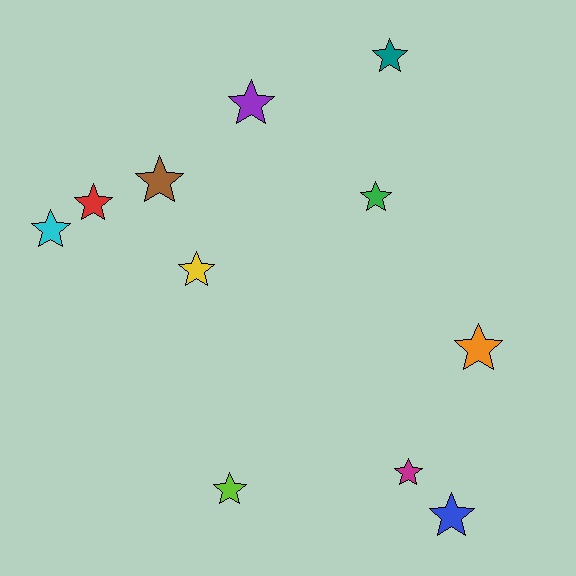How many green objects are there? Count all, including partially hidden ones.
There is 1 green object.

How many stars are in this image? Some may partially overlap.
There are 11 stars.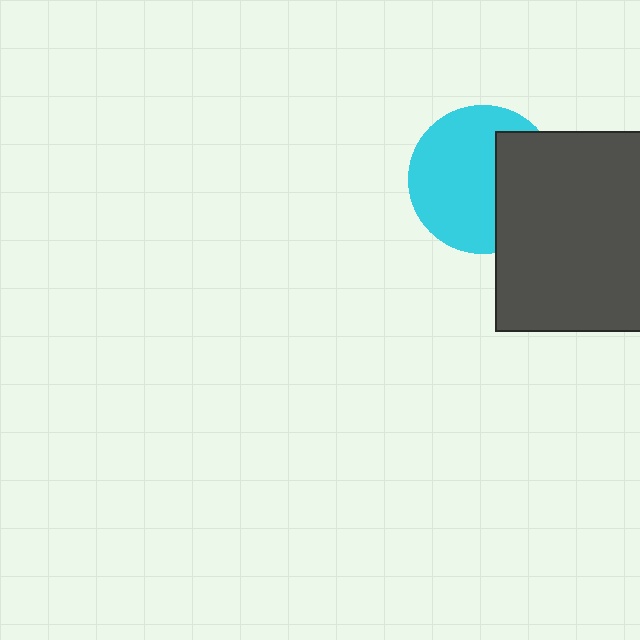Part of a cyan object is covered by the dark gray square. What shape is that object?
It is a circle.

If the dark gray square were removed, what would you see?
You would see the complete cyan circle.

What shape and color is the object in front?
The object in front is a dark gray square.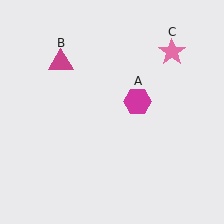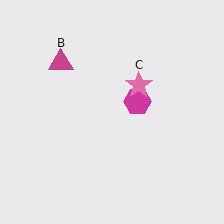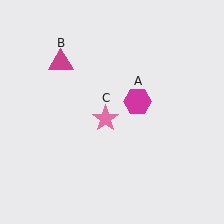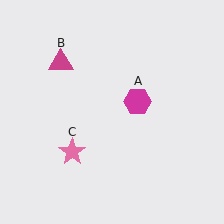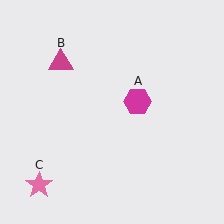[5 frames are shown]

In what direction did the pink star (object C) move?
The pink star (object C) moved down and to the left.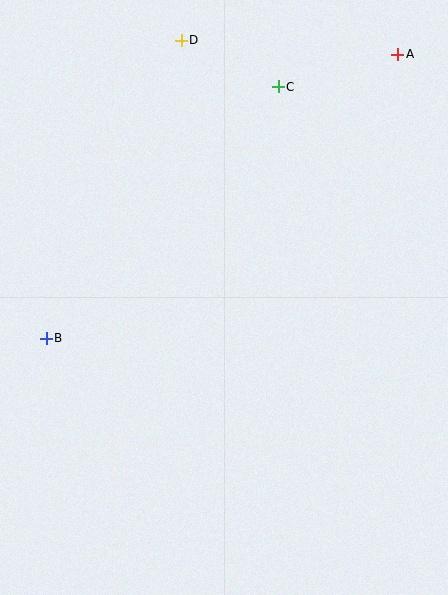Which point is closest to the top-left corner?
Point D is closest to the top-left corner.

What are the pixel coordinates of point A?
Point A is at (398, 54).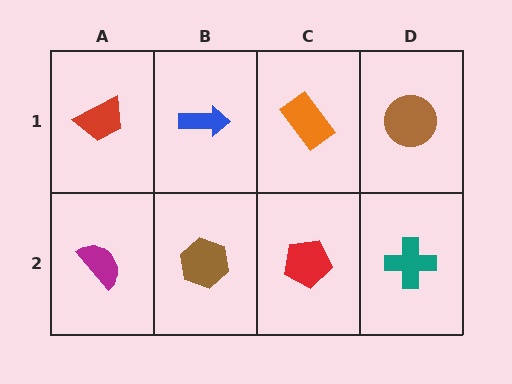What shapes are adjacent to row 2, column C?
An orange rectangle (row 1, column C), a brown hexagon (row 2, column B), a teal cross (row 2, column D).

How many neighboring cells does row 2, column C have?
3.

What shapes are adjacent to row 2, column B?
A blue arrow (row 1, column B), a magenta semicircle (row 2, column A), a red pentagon (row 2, column C).